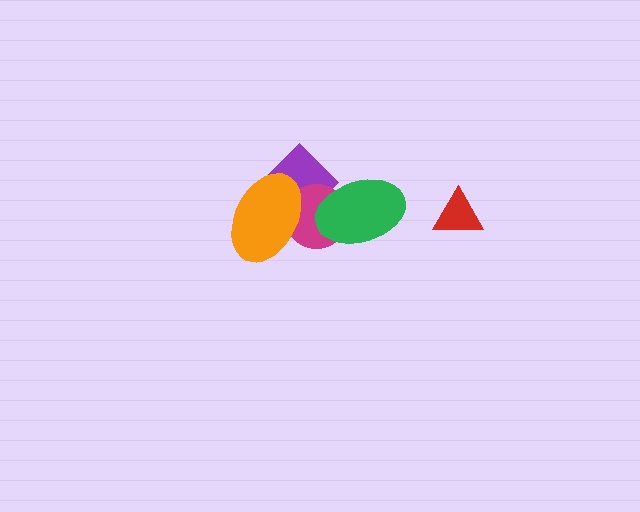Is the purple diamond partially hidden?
Yes, it is partially covered by another shape.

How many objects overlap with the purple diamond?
3 objects overlap with the purple diamond.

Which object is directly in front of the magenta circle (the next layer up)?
The green ellipse is directly in front of the magenta circle.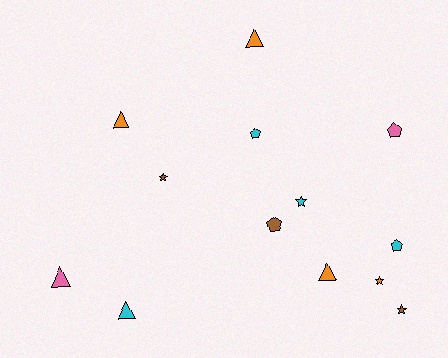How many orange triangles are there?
There are 3 orange triangles.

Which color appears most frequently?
Orange, with 4 objects.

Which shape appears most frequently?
Triangle, with 5 objects.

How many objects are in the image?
There are 13 objects.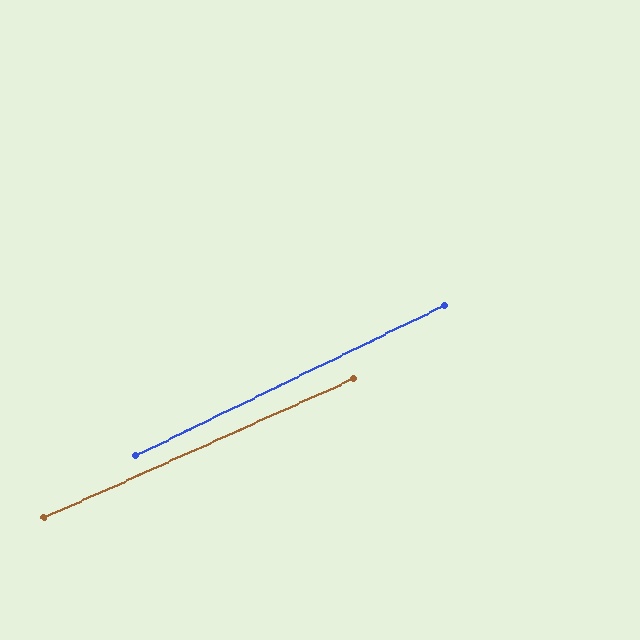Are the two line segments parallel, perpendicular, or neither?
Parallel — their directions differ by only 1.8°.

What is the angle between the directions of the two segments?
Approximately 2 degrees.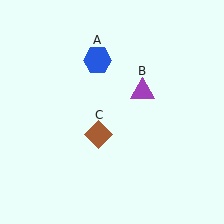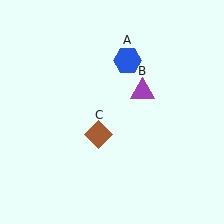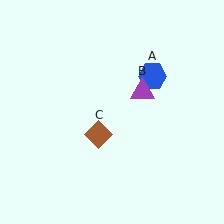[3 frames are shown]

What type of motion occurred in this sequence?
The blue hexagon (object A) rotated clockwise around the center of the scene.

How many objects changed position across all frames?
1 object changed position: blue hexagon (object A).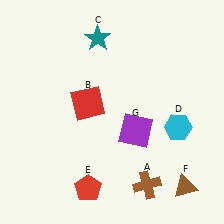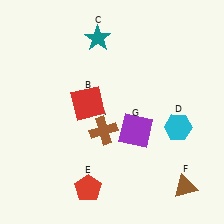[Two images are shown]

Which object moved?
The brown cross (A) moved up.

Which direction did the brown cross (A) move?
The brown cross (A) moved up.